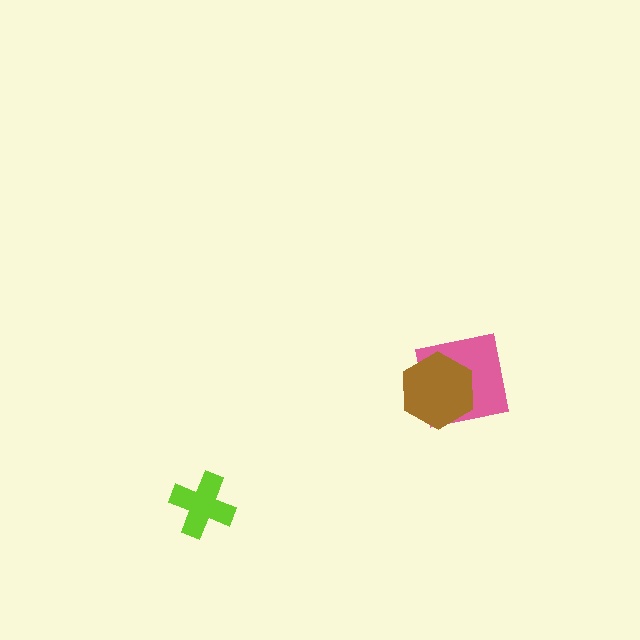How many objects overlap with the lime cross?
0 objects overlap with the lime cross.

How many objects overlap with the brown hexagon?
1 object overlaps with the brown hexagon.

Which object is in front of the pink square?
The brown hexagon is in front of the pink square.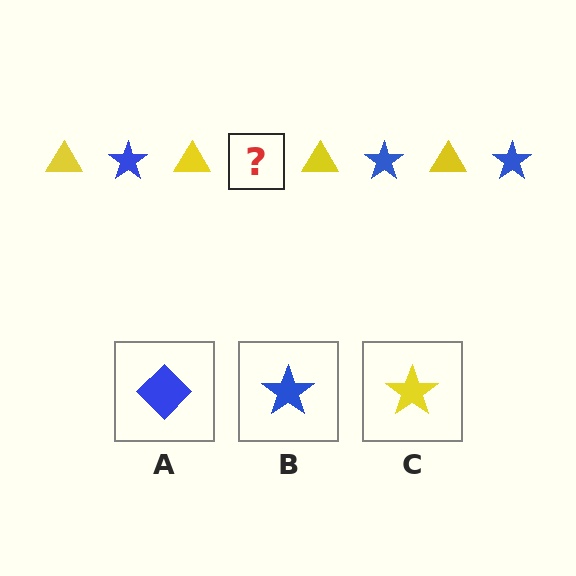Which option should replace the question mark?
Option B.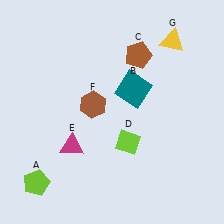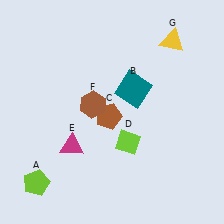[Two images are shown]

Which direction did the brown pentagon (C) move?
The brown pentagon (C) moved down.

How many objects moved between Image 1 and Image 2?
1 object moved between the two images.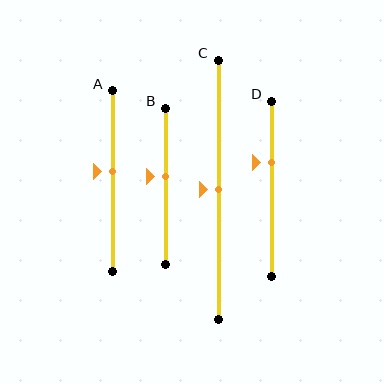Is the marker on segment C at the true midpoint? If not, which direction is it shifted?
Yes, the marker on segment C is at the true midpoint.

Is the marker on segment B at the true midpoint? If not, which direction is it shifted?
No, the marker on segment B is shifted upward by about 6% of the segment length.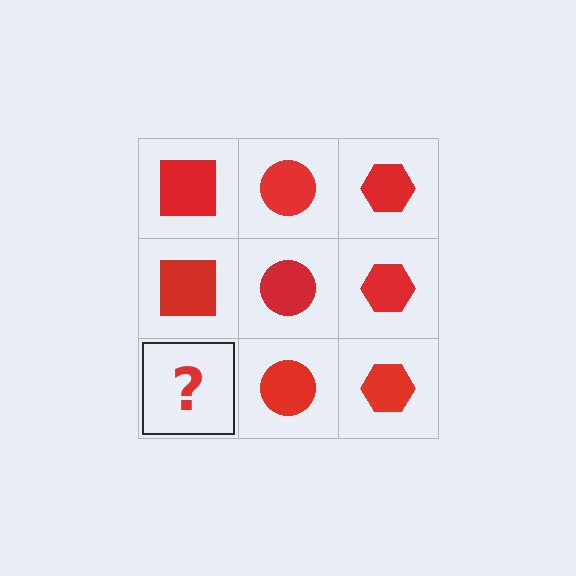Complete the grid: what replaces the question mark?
The question mark should be replaced with a red square.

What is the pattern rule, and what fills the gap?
The rule is that each column has a consistent shape. The gap should be filled with a red square.